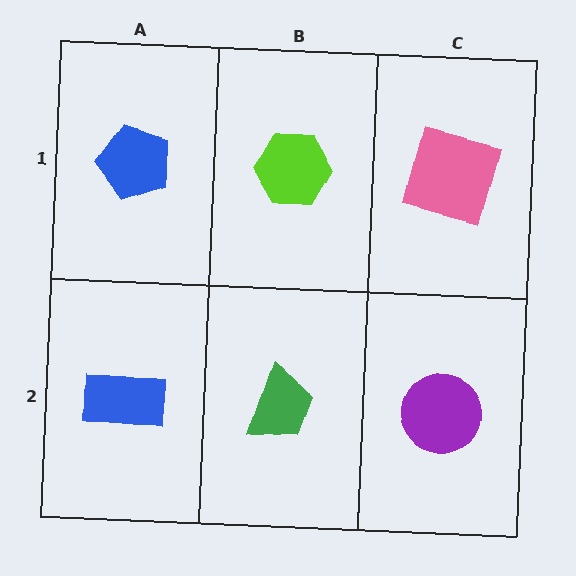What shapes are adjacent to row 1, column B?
A green trapezoid (row 2, column B), a blue pentagon (row 1, column A), a pink square (row 1, column C).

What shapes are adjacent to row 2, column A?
A blue pentagon (row 1, column A), a green trapezoid (row 2, column B).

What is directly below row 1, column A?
A blue rectangle.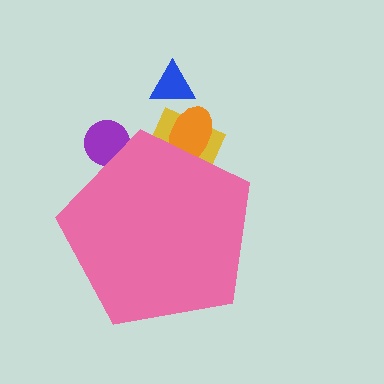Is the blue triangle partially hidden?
No, the blue triangle is fully visible.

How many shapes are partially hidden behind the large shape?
3 shapes are partially hidden.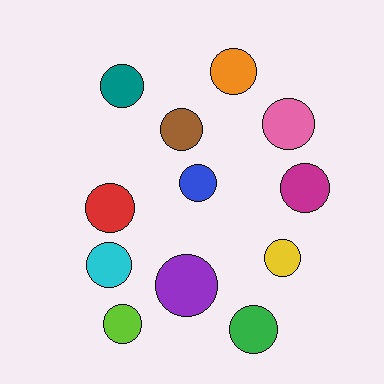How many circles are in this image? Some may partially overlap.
There are 12 circles.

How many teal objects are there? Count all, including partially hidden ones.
There is 1 teal object.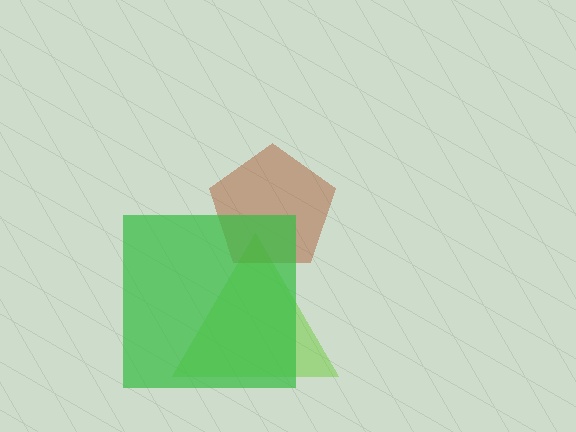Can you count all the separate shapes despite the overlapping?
Yes, there are 3 separate shapes.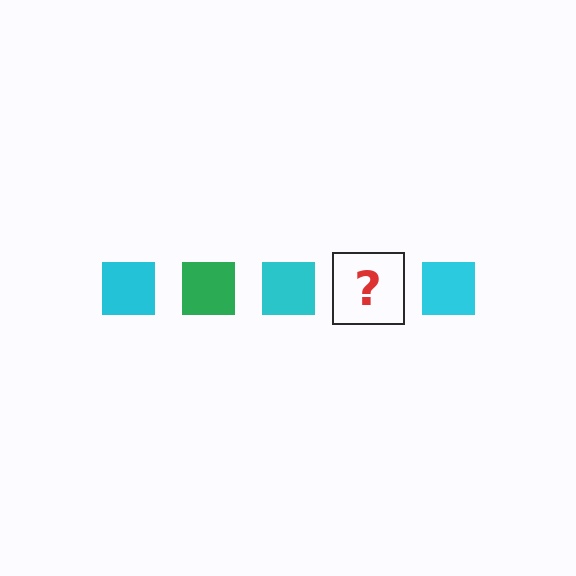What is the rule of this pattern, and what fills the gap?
The rule is that the pattern cycles through cyan, green squares. The gap should be filled with a green square.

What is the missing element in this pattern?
The missing element is a green square.